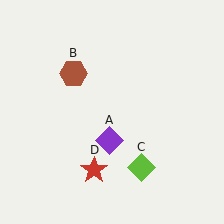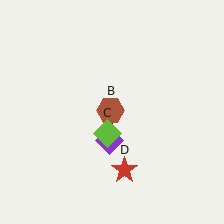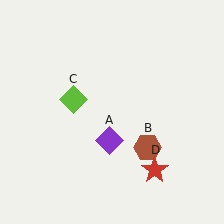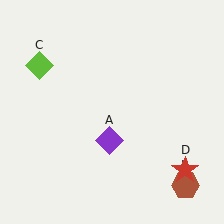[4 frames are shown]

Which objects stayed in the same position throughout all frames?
Purple diamond (object A) remained stationary.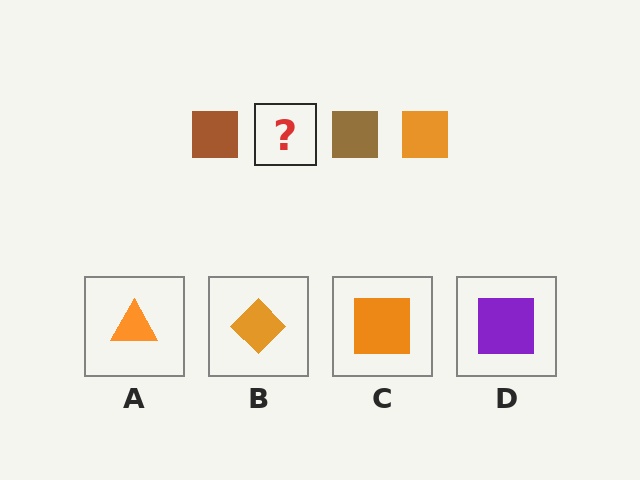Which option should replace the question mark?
Option C.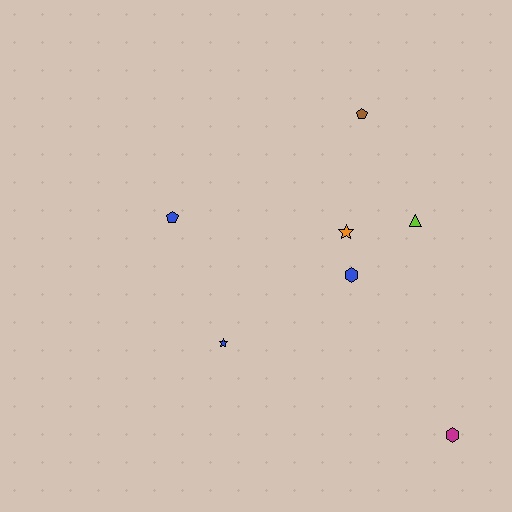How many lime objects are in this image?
There is 1 lime object.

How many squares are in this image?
There are no squares.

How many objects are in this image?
There are 7 objects.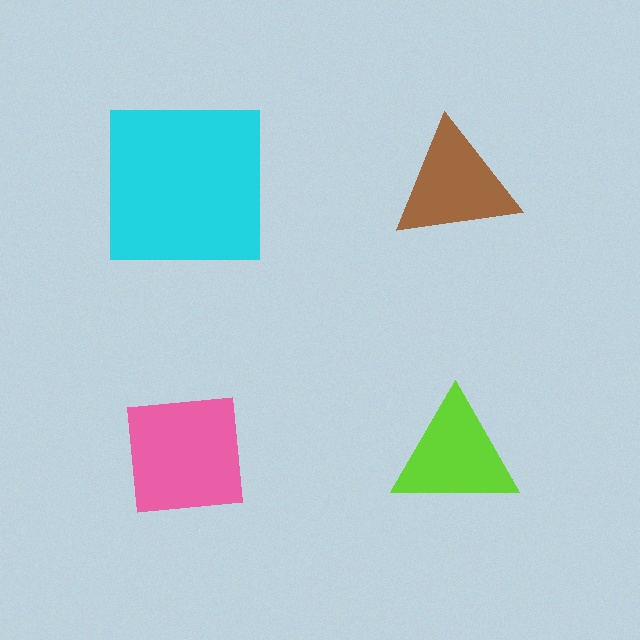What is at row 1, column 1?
A cyan square.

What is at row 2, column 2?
A lime triangle.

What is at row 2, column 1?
A pink square.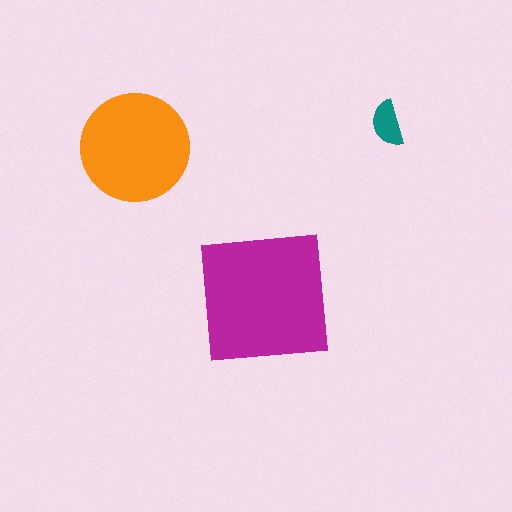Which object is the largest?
The magenta square.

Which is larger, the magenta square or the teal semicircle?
The magenta square.